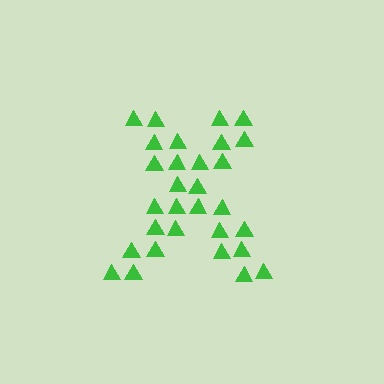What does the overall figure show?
The overall figure shows the letter X.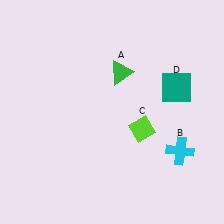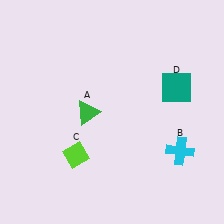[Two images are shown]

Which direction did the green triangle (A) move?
The green triangle (A) moved down.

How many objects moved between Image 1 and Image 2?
2 objects moved between the two images.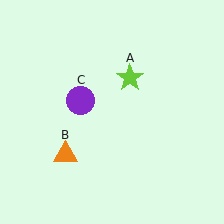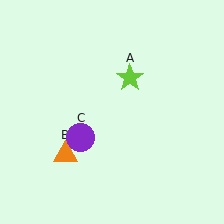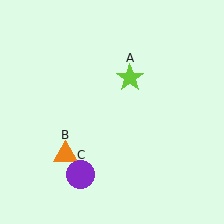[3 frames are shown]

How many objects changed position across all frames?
1 object changed position: purple circle (object C).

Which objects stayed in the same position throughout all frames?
Lime star (object A) and orange triangle (object B) remained stationary.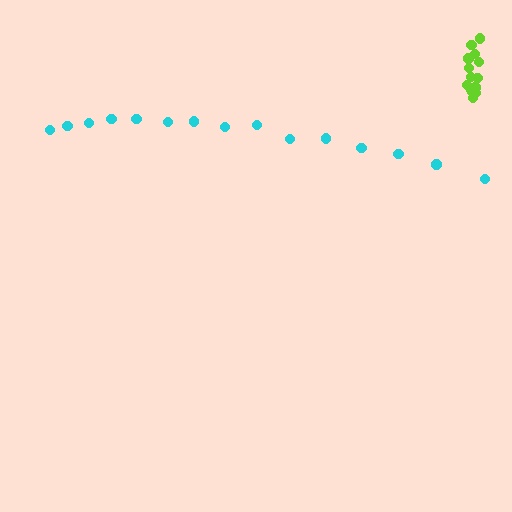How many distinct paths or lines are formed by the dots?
There are 2 distinct paths.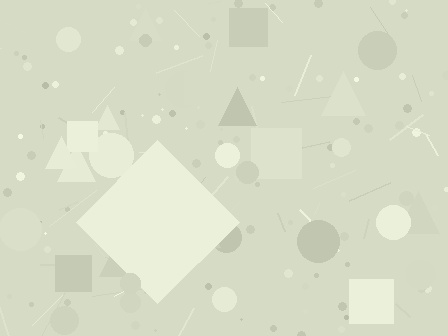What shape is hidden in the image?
A diamond is hidden in the image.